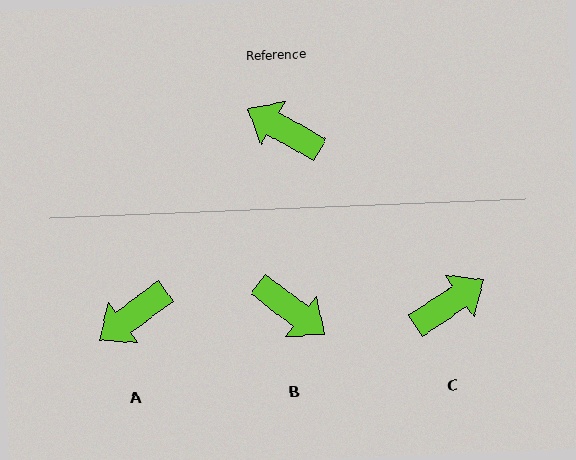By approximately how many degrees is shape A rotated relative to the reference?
Approximately 66 degrees counter-clockwise.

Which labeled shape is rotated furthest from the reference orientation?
B, about 172 degrees away.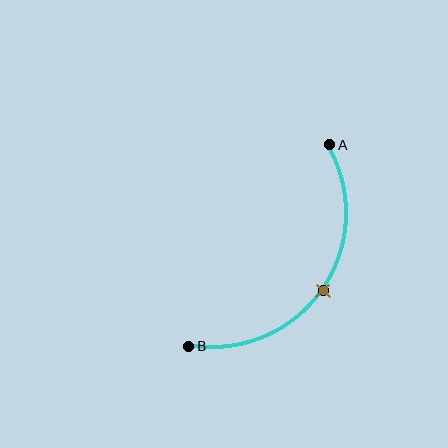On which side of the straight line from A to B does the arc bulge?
The arc bulges below and to the right of the straight line connecting A and B.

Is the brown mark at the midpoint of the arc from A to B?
Yes. The brown mark lies on the arc at equal arc-length from both A and B — it is the arc midpoint.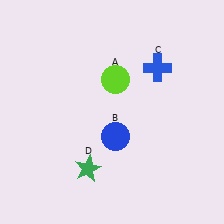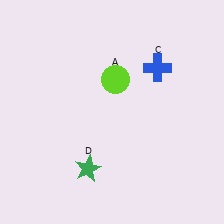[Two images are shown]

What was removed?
The blue circle (B) was removed in Image 2.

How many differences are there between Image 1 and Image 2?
There is 1 difference between the two images.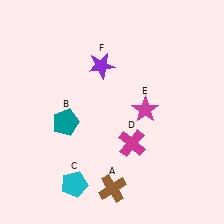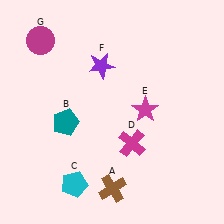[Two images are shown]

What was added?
A magenta circle (G) was added in Image 2.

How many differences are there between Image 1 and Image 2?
There is 1 difference between the two images.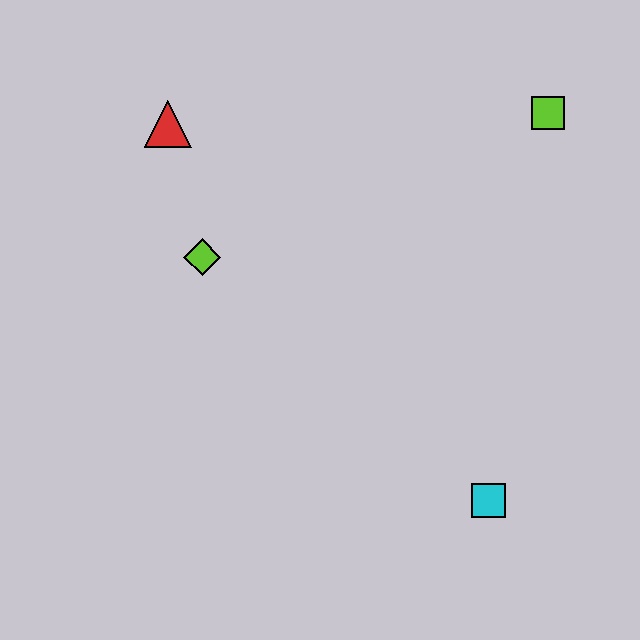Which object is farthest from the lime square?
The cyan square is farthest from the lime square.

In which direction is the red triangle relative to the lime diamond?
The red triangle is above the lime diamond.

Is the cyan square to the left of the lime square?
Yes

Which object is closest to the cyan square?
The lime diamond is closest to the cyan square.